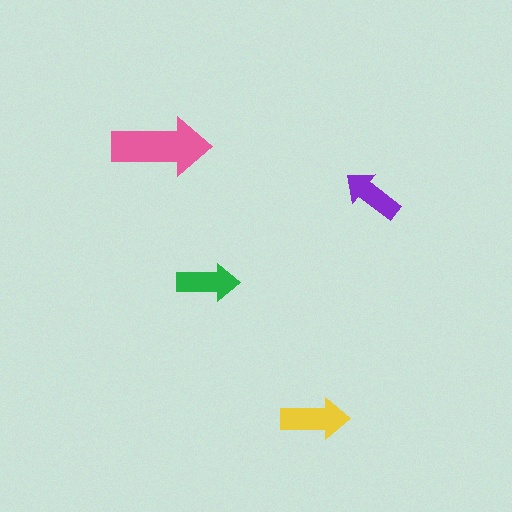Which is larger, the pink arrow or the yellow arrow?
The pink one.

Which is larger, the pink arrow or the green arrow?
The pink one.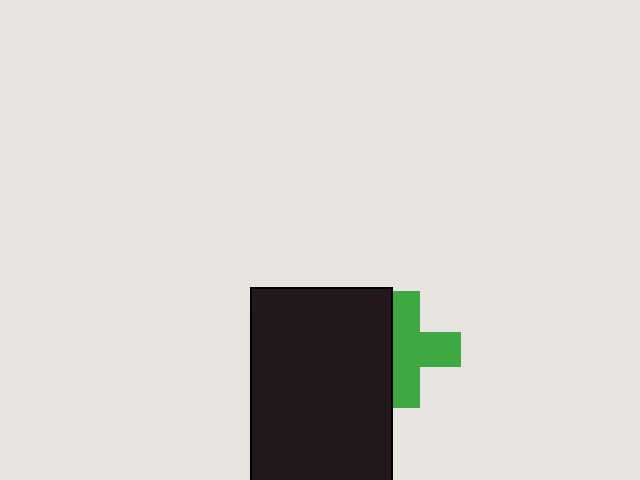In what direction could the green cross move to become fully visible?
The green cross could move right. That would shift it out from behind the black rectangle entirely.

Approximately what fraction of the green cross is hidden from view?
Roughly 36% of the green cross is hidden behind the black rectangle.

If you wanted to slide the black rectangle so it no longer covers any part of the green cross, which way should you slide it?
Slide it left — that is the most direct way to separate the two shapes.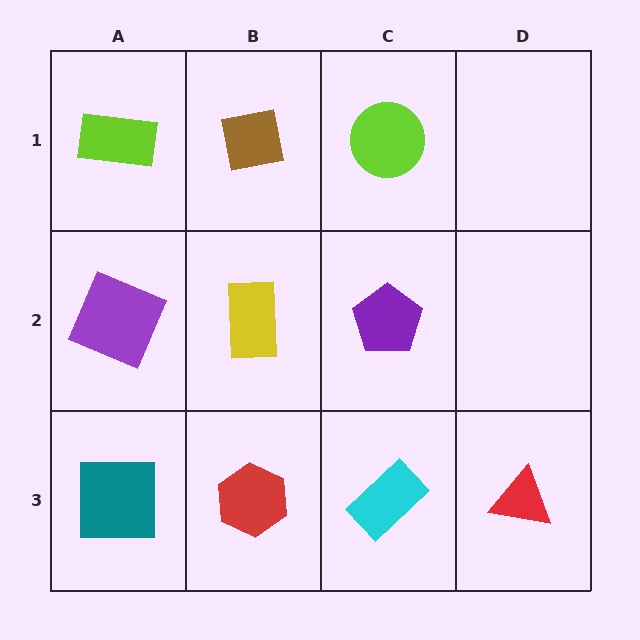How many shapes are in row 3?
4 shapes.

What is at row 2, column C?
A purple pentagon.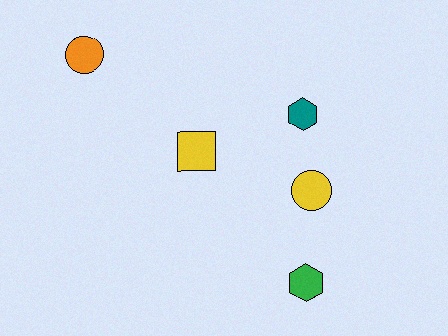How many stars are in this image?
There are no stars.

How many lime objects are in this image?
There are no lime objects.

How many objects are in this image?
There are 5 objects.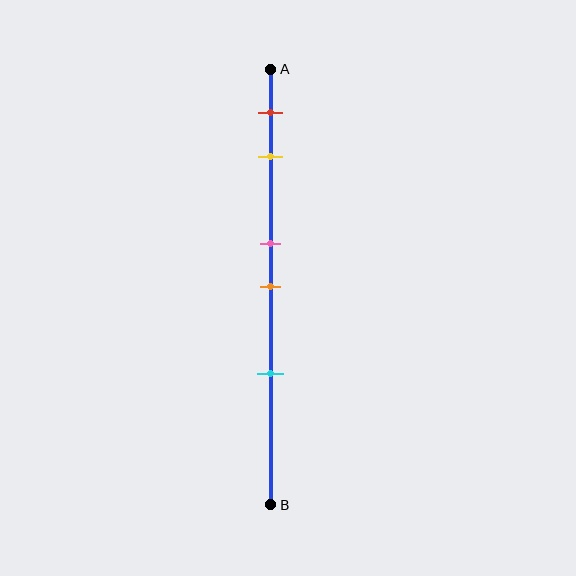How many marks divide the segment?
There are 5 marks dividing the segment.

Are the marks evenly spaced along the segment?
No, the marks are not evenly spaced.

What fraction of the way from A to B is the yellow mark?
The yellow mark is approximately 20% (0.2) of the way from A to B.